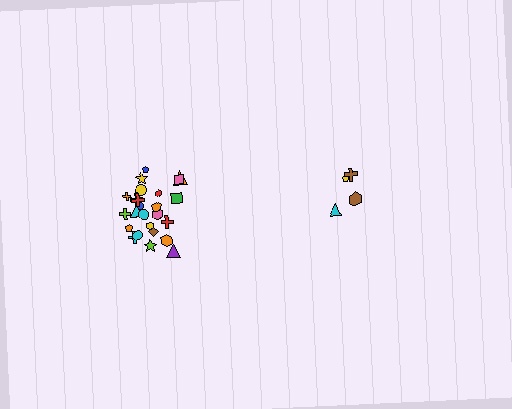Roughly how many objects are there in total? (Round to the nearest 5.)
Roughly 30 objects in total.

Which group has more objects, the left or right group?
The left group.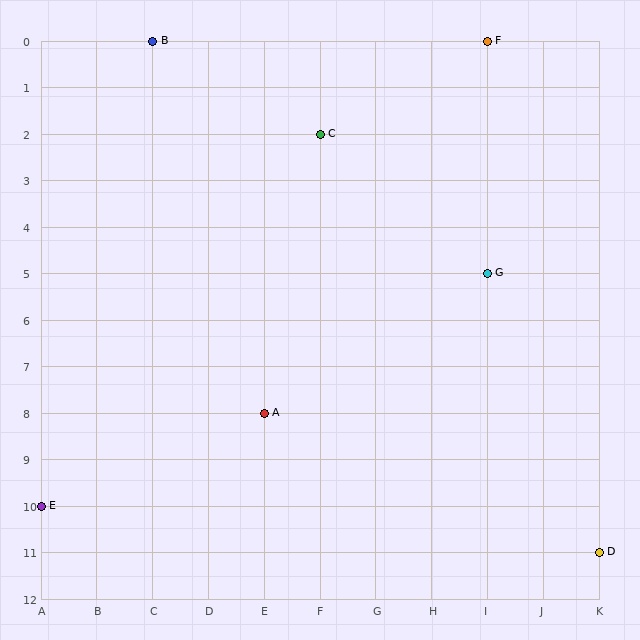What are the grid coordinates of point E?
Point E is at grid coordinates (A, 10).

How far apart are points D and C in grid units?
Points D and C are 5 columns and 9 rows apart (about 10.3 grid units diagonally).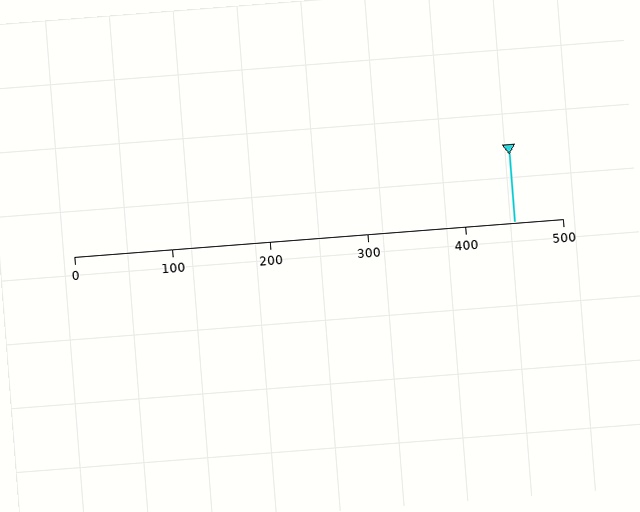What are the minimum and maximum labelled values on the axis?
The axis runs from 0 to 500.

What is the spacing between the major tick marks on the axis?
The major ticks are spaced 100 apart.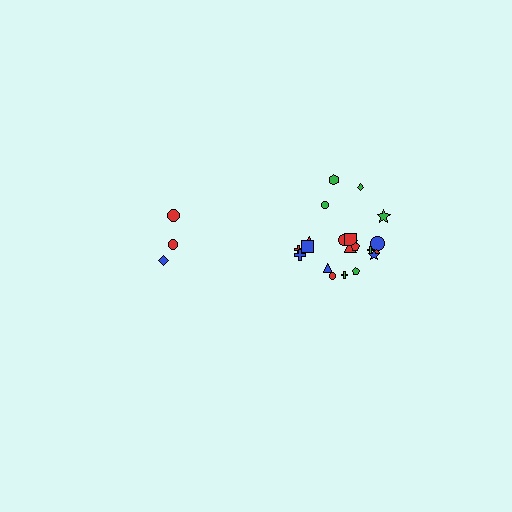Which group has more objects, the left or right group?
The right group.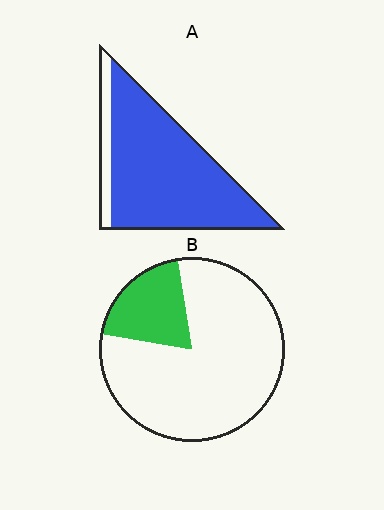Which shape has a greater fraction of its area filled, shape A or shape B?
Shape A.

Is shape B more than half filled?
No.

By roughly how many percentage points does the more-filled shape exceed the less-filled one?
By roughly 70 percentage points (A over B).